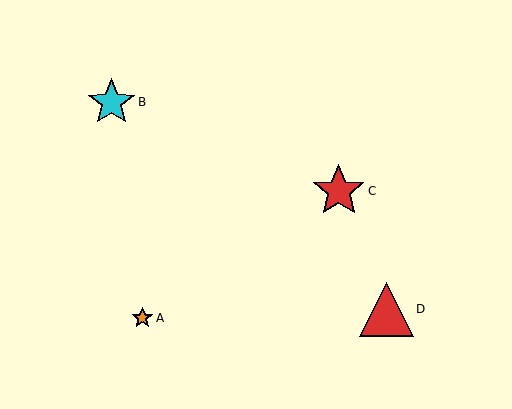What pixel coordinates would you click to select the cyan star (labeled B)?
Click at (112, 102) to select the cyan star B.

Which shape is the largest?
The red triangle (labeled D) is the largest.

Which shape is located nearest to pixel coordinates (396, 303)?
The red triangle (labeled D) at (386, 309) is nearest to that location.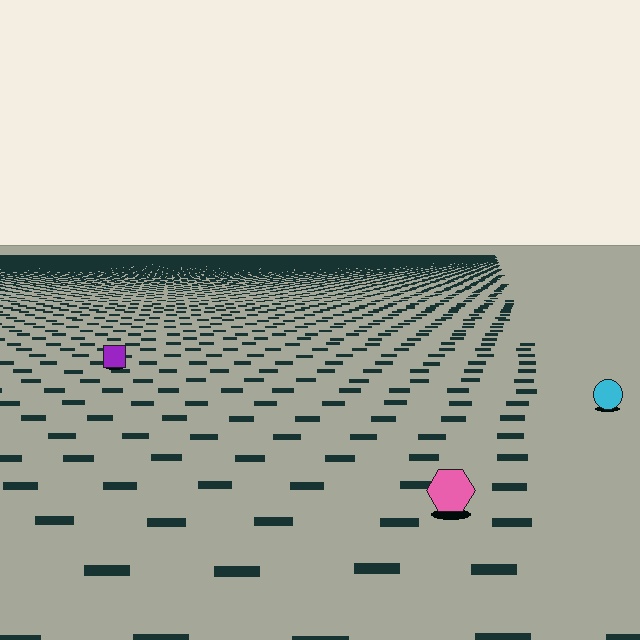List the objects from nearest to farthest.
From nearest to farthest: the pink hexagon, the cyan circle, the purple square.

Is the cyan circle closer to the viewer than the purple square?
Yes. The cyan circle is closer — you can tell from the texture gradient: the ground texture is coarser near it.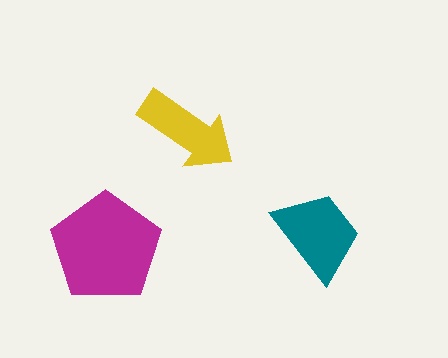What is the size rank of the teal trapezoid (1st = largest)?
2nd.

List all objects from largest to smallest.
The magenta pentagon, the teal trapezoid, the yellow arrow.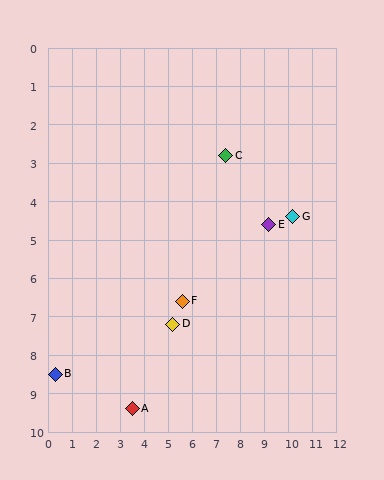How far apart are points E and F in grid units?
Points E and F are about 4.1 grid units apart.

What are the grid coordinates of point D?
Point D is at approximately (5.2, 7.2).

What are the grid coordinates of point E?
Point E is at approximately (9.2, 4.6).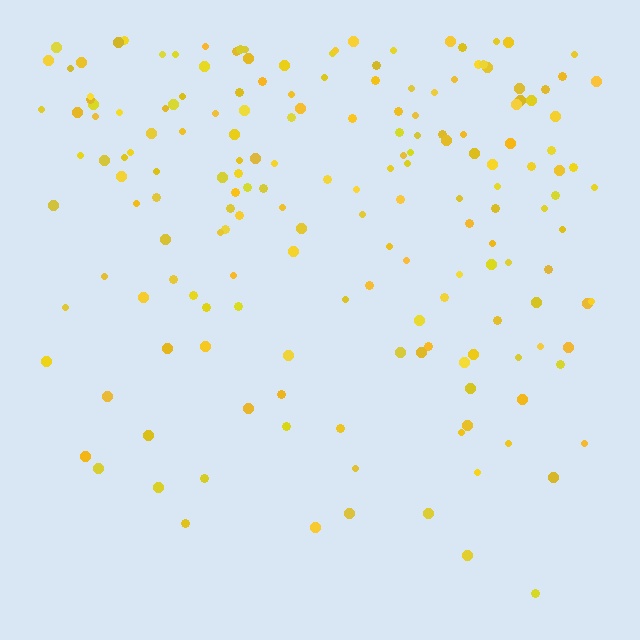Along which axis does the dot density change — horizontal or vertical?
Vertical.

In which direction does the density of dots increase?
From bottom to top, with the top side densest.